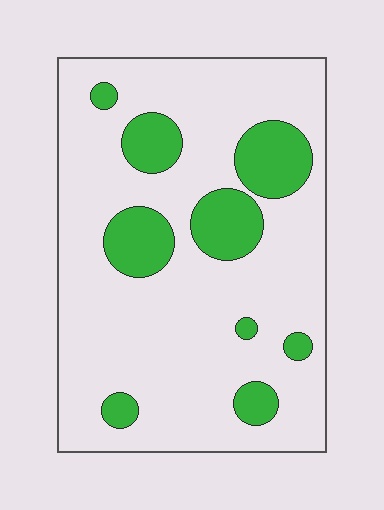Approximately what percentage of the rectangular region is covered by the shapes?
Approximately 20%.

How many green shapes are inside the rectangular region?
9.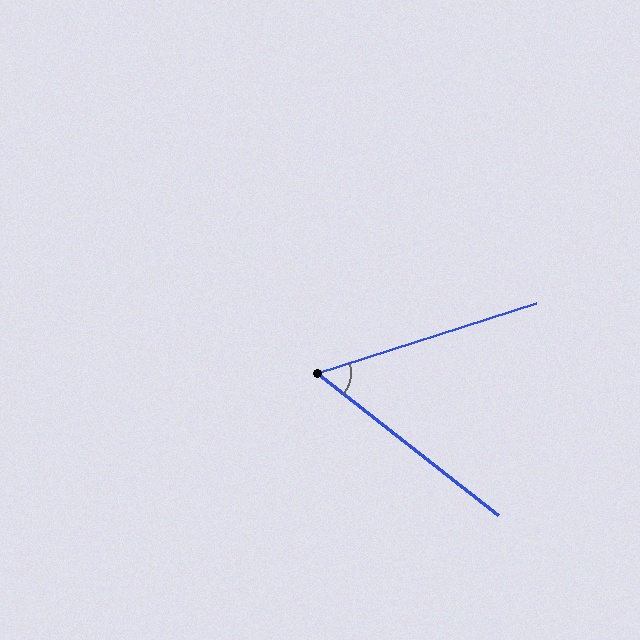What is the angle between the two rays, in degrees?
Approximately 56 degrees.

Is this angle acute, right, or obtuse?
It is acute.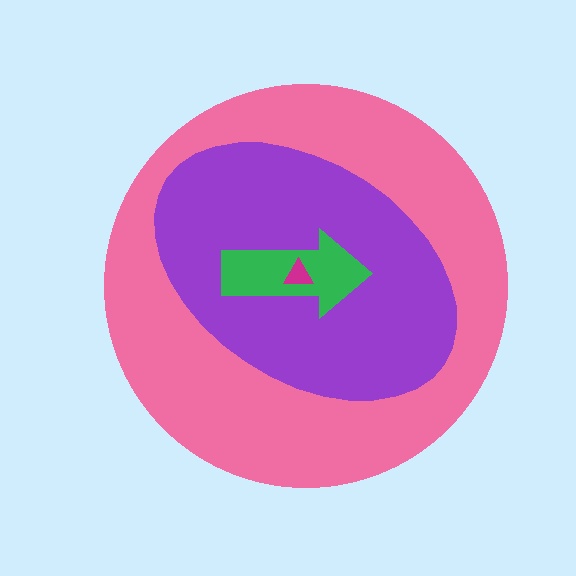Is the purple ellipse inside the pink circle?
Yes.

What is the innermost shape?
The magenta triangle.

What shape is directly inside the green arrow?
The magenta triangle.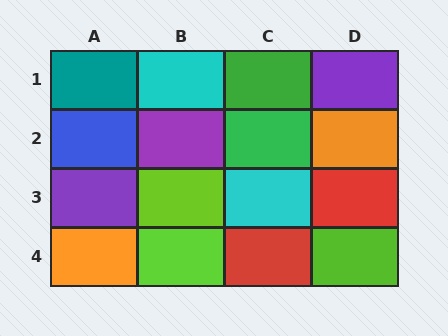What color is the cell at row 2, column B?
Purple.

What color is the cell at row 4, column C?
Red.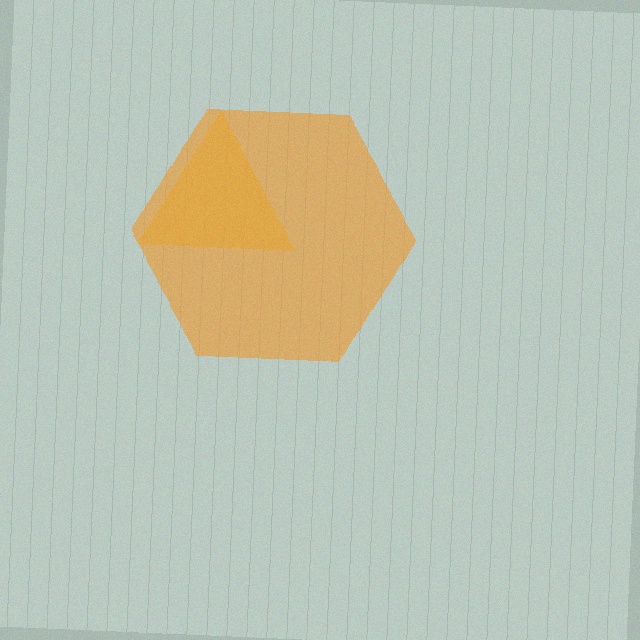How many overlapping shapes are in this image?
There are 2 overlapping shapes in the image.